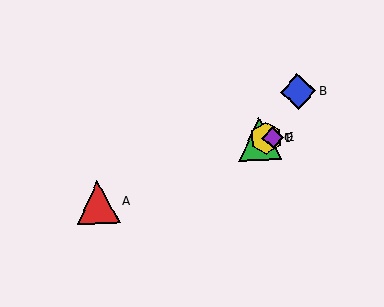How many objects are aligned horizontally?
3 objects (C, D, E) are aligned horizontally.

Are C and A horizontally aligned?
No, C is at y≈138 and A is at y≈203.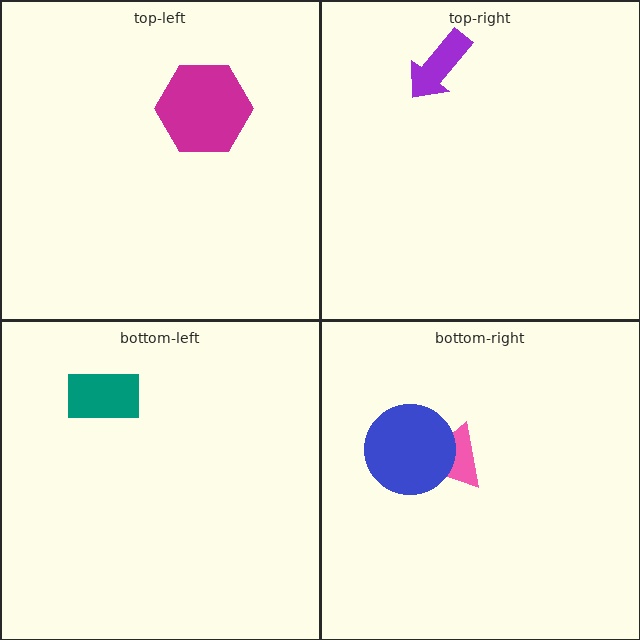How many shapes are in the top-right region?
1.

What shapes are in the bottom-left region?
The teal rectangle.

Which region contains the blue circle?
The bottom-right region.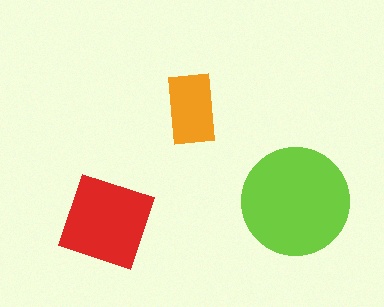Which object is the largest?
The lime circle.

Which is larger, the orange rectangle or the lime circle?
The lime circle.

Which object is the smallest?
The orange rectangle.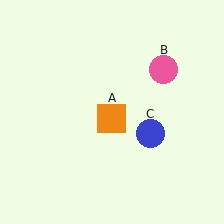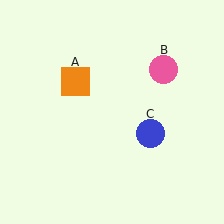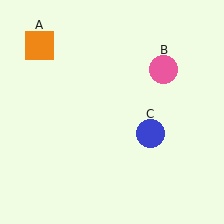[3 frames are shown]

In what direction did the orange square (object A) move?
The orange square (object A) moved up and to the left.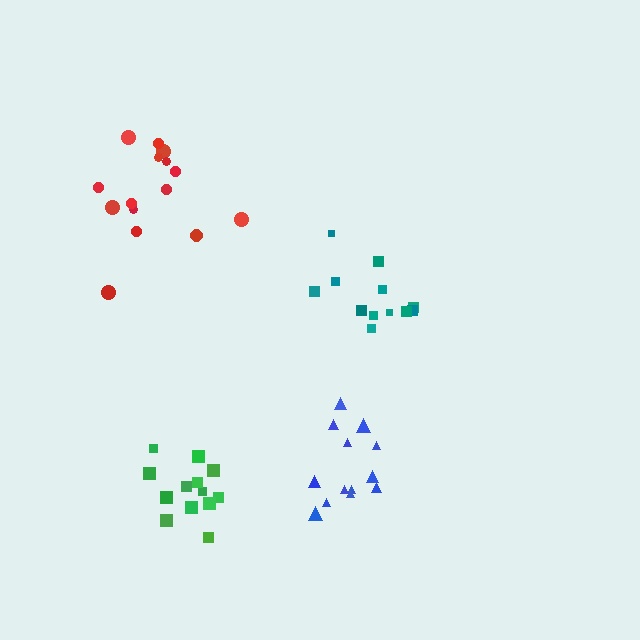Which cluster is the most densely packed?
Green.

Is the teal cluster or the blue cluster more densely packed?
Blue.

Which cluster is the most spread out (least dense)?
Red.